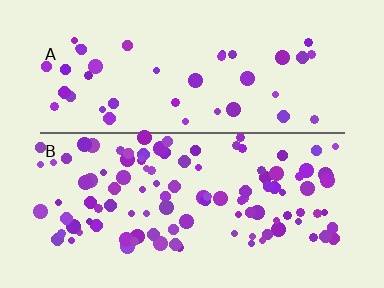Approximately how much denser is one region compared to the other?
Approximately 2.5× — region B over region A.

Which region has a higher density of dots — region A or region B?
B (the bottom).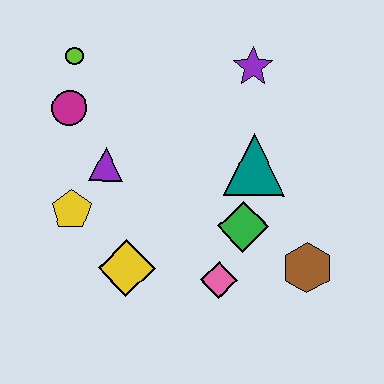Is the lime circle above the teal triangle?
Yes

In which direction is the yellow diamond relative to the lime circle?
The yellow diamond is below the lime circle.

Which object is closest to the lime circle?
The magenta circle is closest to the lime circle.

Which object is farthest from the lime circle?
The brown hexagon is farthest from the lime circle.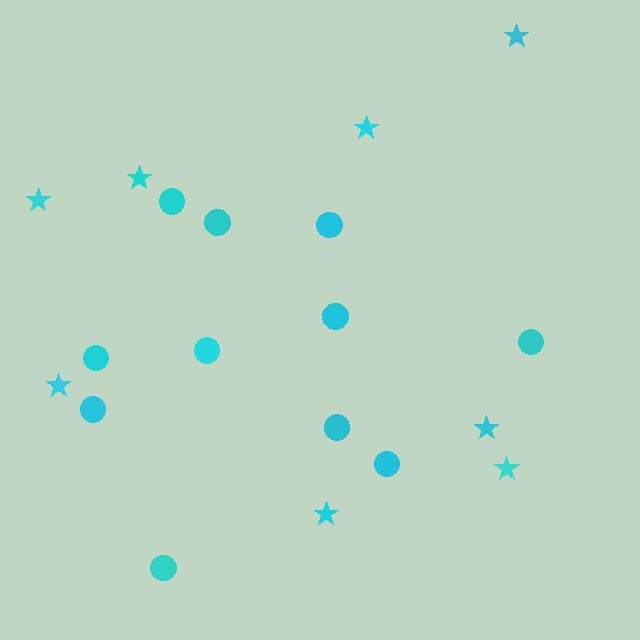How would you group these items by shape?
There are 2 groups: one group of stars (8) and one group of circles (11).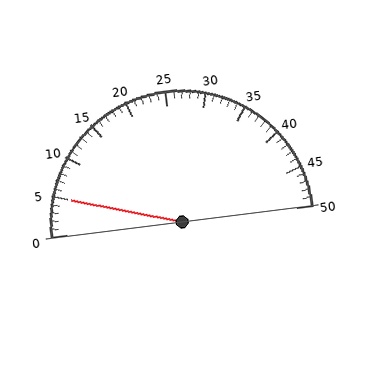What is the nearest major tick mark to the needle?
The nearest major tick mark is 5.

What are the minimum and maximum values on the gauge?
The gauge ranges from 0 to 50.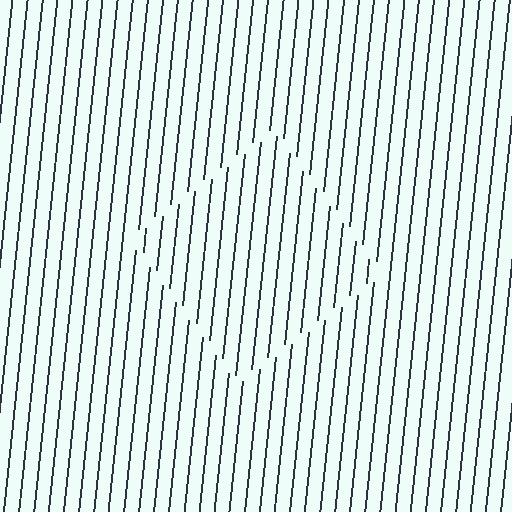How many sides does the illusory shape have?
4 sides — the line-ends trace a square.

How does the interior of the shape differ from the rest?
The interior of the shape contains the same grating, shifted by half a period — the contour is defined by the phase discontinuity where line-ends from the inner and outer gratings abut.